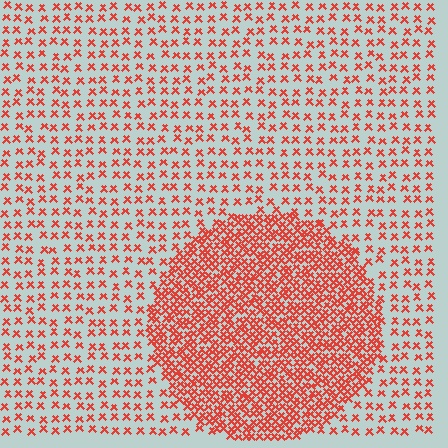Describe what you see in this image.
The image contains small red elements arranged at two different densities. A circle-shaped region is visible where the elements are more densely packed than the surrounding area.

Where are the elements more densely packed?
The elements are more densely packed inside the circle boundary.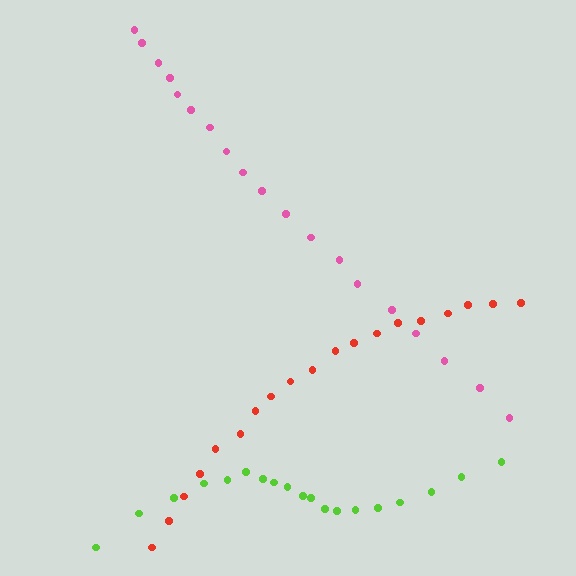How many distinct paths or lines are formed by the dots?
There are 3 distinct paths.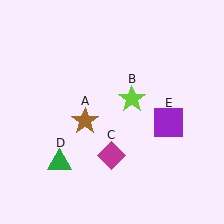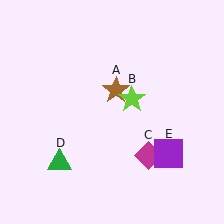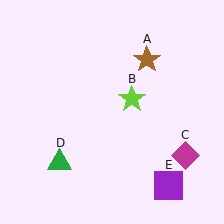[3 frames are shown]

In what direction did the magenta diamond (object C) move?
The magenta diamond (object C) moved right.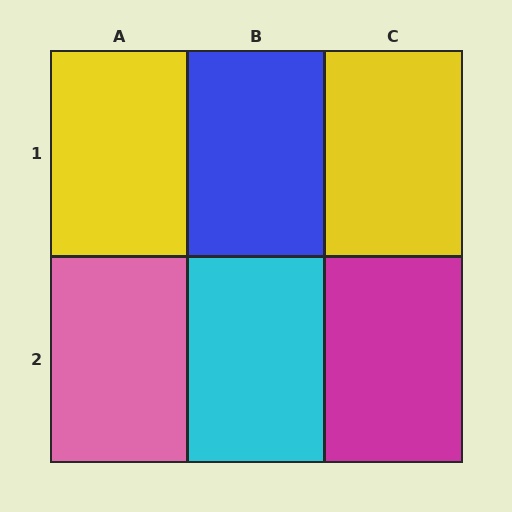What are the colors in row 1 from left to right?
Yellow, blue, yellow.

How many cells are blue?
1 cell is blue.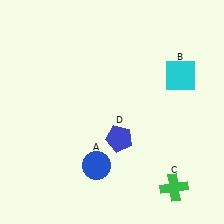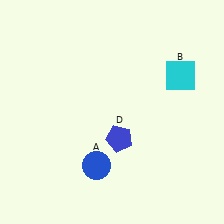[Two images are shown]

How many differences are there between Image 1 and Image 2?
There is 1 difference between the two images.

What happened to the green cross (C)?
The green cross (C) was removed in Image 2. It was in the bottom-right area of Image 1.